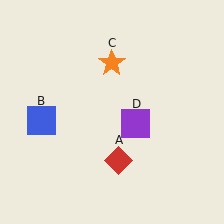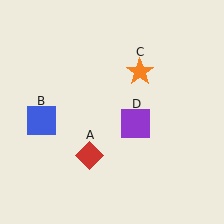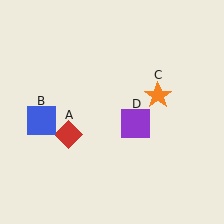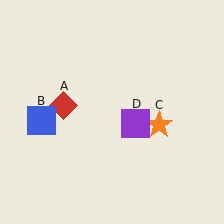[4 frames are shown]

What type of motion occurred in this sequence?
The red diamond (object A), orange star (object C) rotated clockwise around the center of the scene.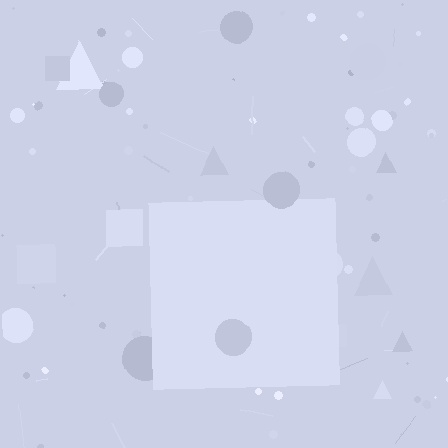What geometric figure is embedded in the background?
A square is embedded in the background.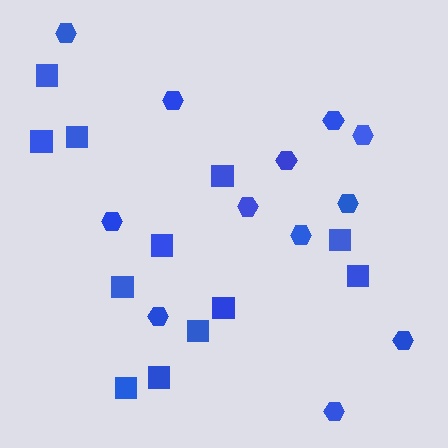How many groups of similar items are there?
There are 2 groups: one group of hexagons (12) and one group of squares (12).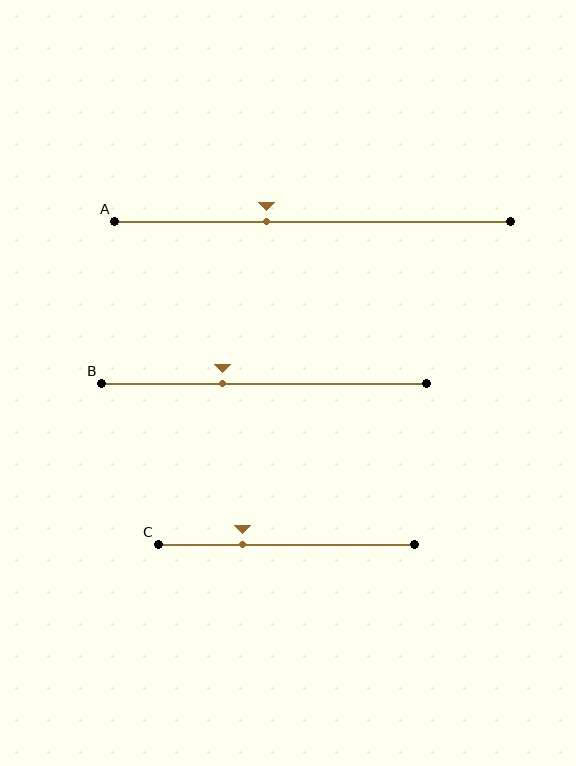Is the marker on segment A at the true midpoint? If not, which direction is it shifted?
No, the marker on segment A is shifted to the left by about 12% of the segment length.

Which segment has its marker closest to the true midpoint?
Segment A has its marker closest to the true midpoint.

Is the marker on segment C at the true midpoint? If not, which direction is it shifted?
No, the marker on segment C is shifted to the left by about 17% of the segment length.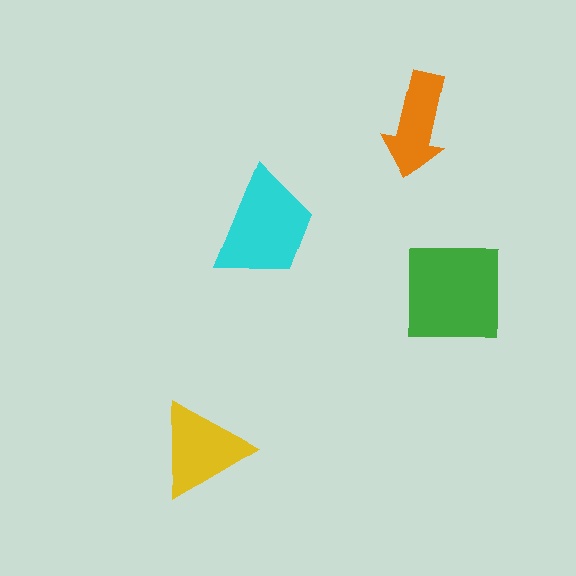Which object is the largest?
The green square.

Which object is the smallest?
The orange arrow.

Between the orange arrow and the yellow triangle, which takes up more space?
The yellow triangle.